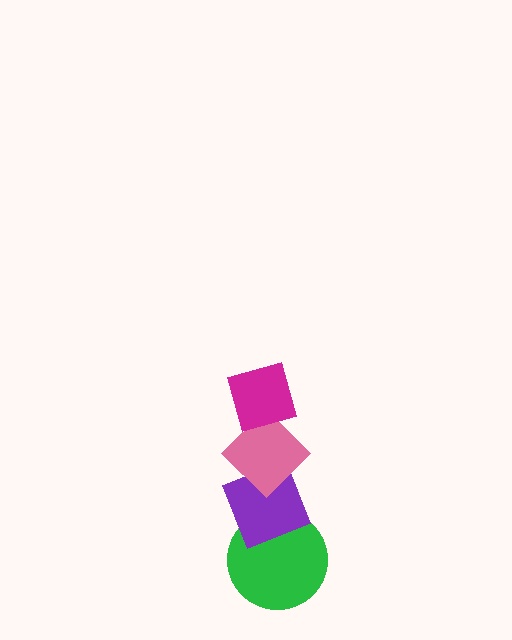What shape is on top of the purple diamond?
The pink diamond is on top of the purple diamond.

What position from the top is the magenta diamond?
The magenta diamond is 1st from the top.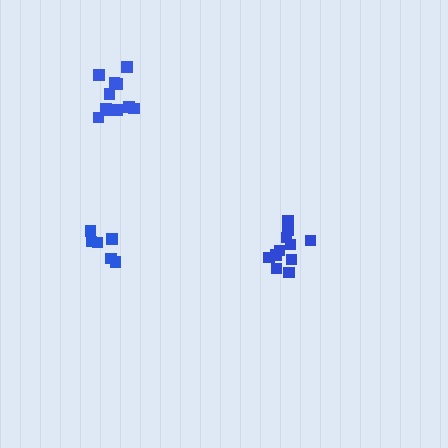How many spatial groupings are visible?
There are 3 spatial groupings.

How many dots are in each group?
Group 1: 11 dots, Group 2: 11 dots, Group 3: 6 dots (28 total).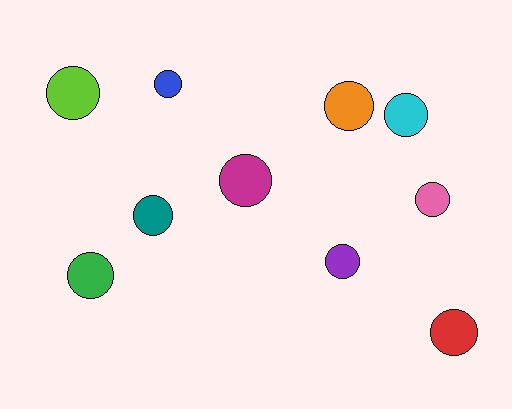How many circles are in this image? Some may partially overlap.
There are 10 circles.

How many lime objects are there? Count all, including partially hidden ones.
There is 1 lime object.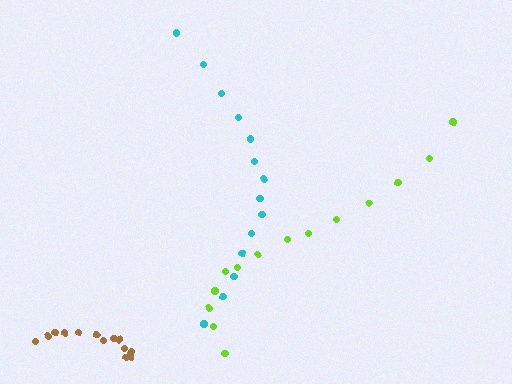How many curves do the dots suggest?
There are 3 distinct paths.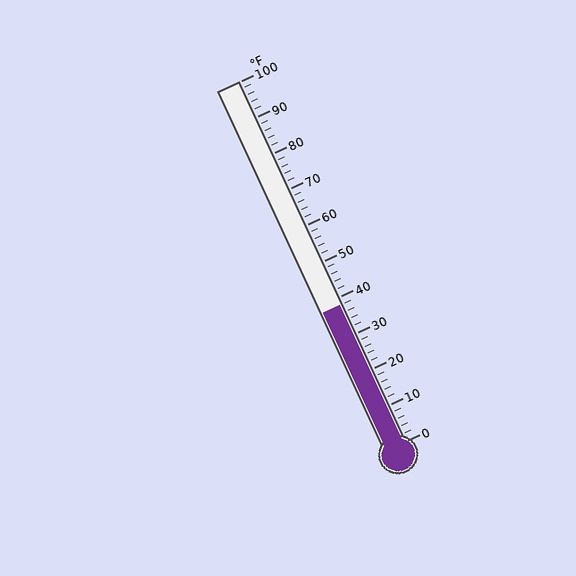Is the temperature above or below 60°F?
The temperature is below 60°F.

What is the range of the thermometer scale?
The thermometer scale ranges from 0°F to 100°F.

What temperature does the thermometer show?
The thermometer shows approximately 38°F.